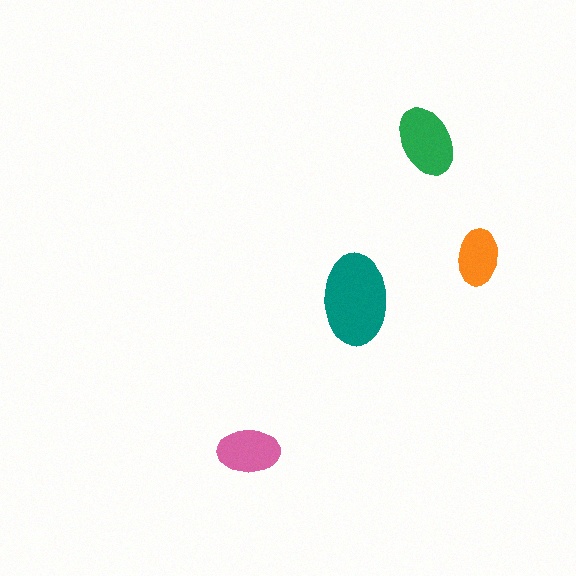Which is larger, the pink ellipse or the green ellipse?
The green one.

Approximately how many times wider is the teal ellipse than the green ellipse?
About 1.5 times wider.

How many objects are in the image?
There are 4 objects in the image.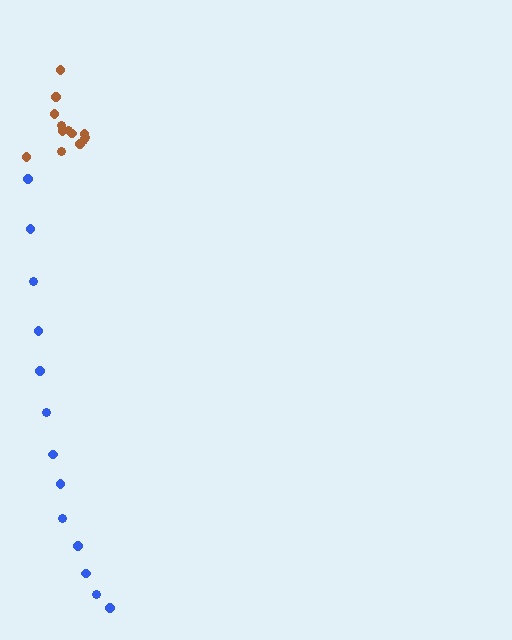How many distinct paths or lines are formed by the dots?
There are 2 distinct paths.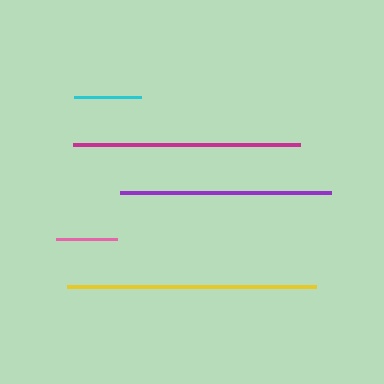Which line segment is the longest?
The yellow line is the longest at approximately 248 pixels.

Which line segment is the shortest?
The pink line is the shortest at approximately 61 pixels.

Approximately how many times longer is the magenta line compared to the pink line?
The magenta line is approximately 3.7 times the length of the pink line.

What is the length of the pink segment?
The pink segment is approximately 61 pixels long.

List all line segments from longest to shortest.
From longest to shortest: yellow, magenta, purple, cyan, pink.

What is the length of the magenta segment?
The magenta segment is approximately 227 pixels long.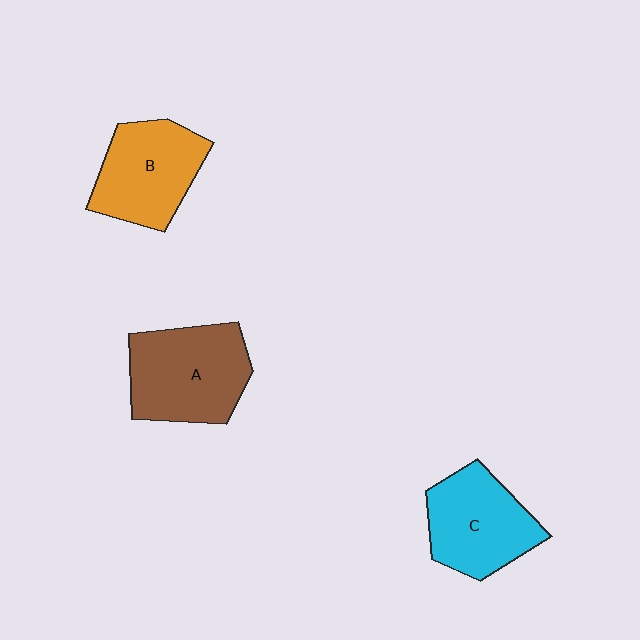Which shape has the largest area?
Shape A (brown).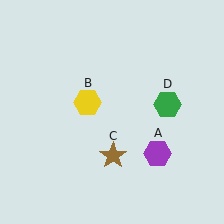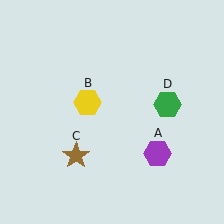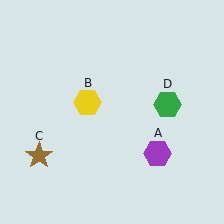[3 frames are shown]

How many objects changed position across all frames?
1 object changed position: brown star (object C).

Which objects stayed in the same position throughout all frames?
Purple hexagon (object A) and yellow hexagon (object B) and green hexagon (object D) remained stationary.